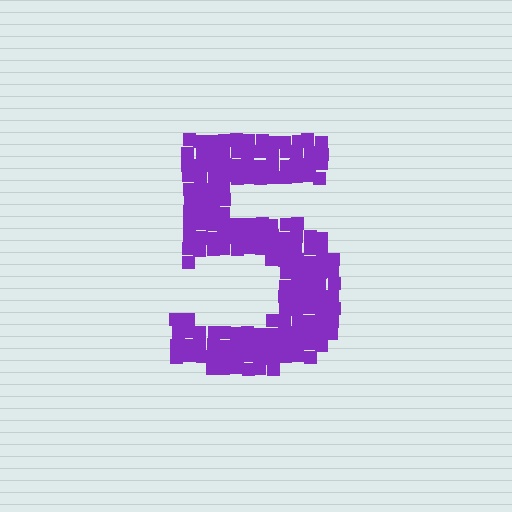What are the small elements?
The small elements are squares.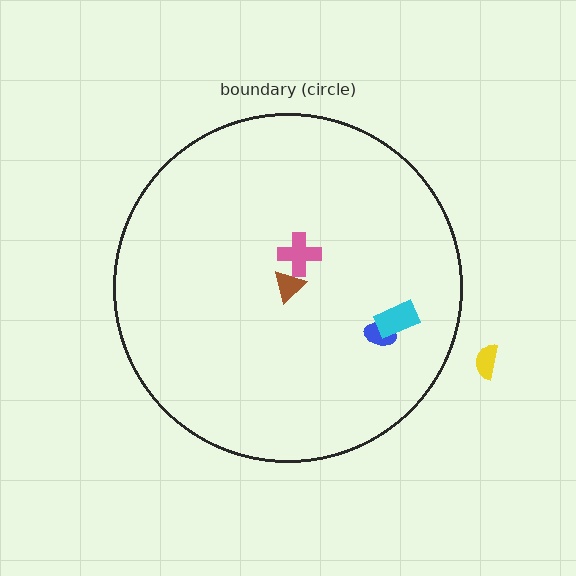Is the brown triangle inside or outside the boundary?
Inside.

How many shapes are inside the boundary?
4 inside, 1 outside.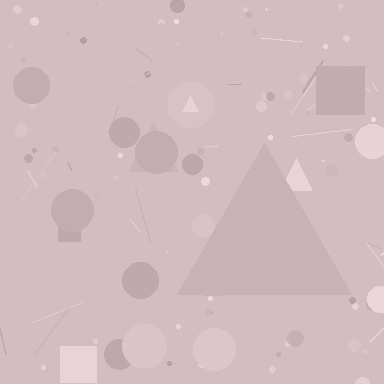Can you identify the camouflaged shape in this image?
The camouflaged shape is a triangle.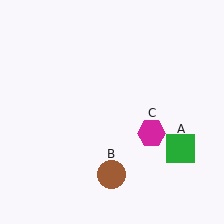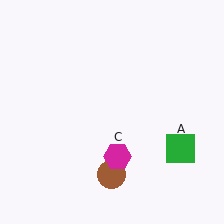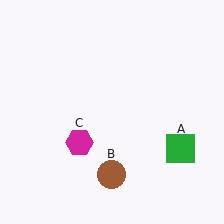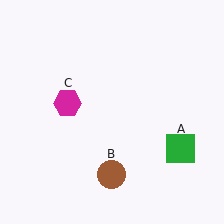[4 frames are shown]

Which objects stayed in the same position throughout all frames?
Green square (object A) and brown circle (object B) remained stationary.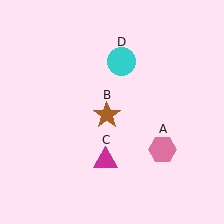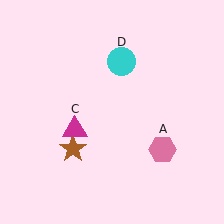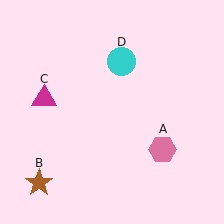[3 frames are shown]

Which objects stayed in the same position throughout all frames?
Pink hexagon (object A) and cyan circle (object D) remained stationary.